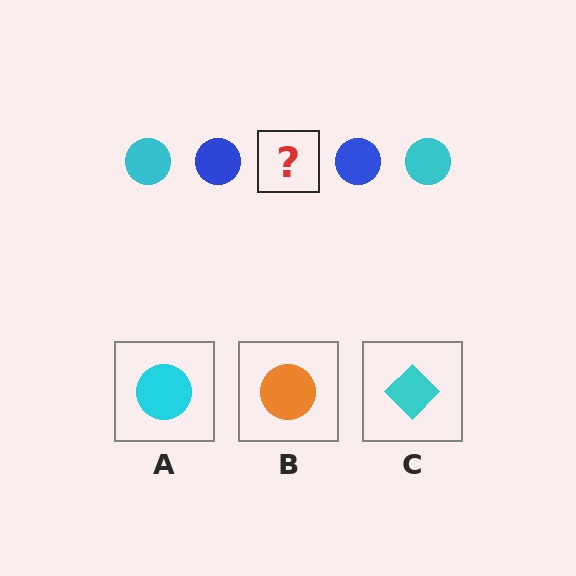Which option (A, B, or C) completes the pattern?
A.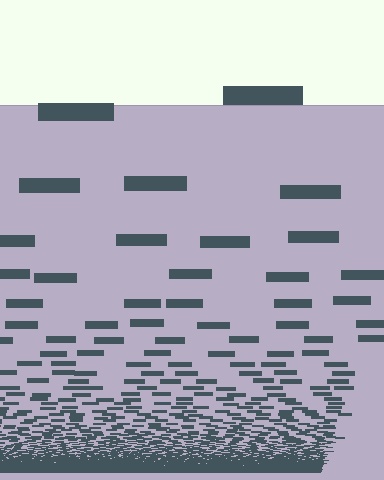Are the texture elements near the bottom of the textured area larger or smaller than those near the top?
Smaller. The gradient is inverted — elements near the bottom are smaller and denser.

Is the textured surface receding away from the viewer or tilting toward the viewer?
The surface appears to tilt toward the viewer. Texture elements get larger and sparser toward the top.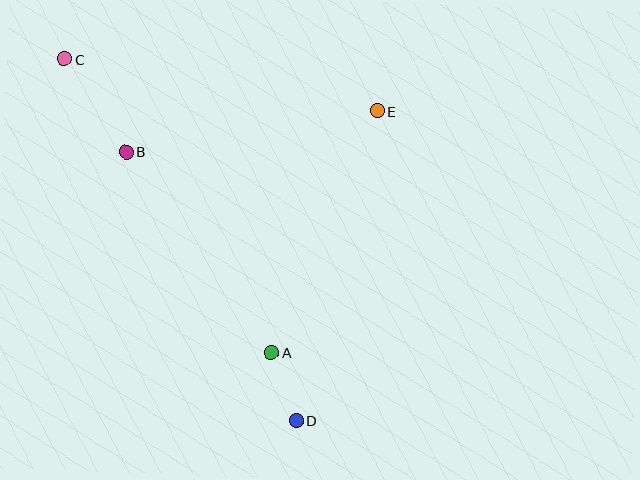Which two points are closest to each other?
Points A and D are closest to each other.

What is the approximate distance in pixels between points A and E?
The distance between A and E is approximately 264 pixels.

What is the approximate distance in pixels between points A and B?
The distance between A and B is approximately 248 pixels.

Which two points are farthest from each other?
Points C and D are farthest from each other.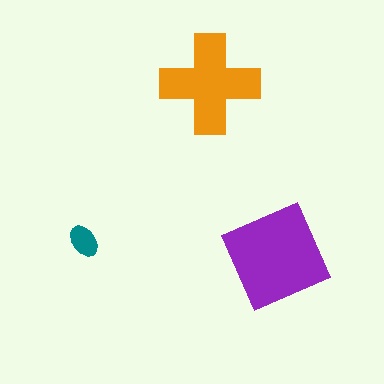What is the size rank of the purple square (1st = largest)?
1st.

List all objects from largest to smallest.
The purple square, the orange cross, the teal ellipse.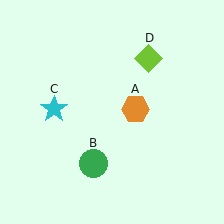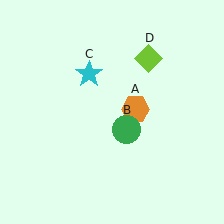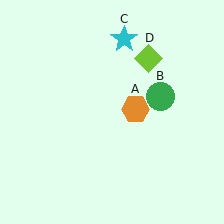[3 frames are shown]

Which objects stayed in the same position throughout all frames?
Orange hexagon (object A) and lime diamond (object D) remained stationary.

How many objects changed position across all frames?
2 objects changed position: green circle (object B), cyan star (object C).